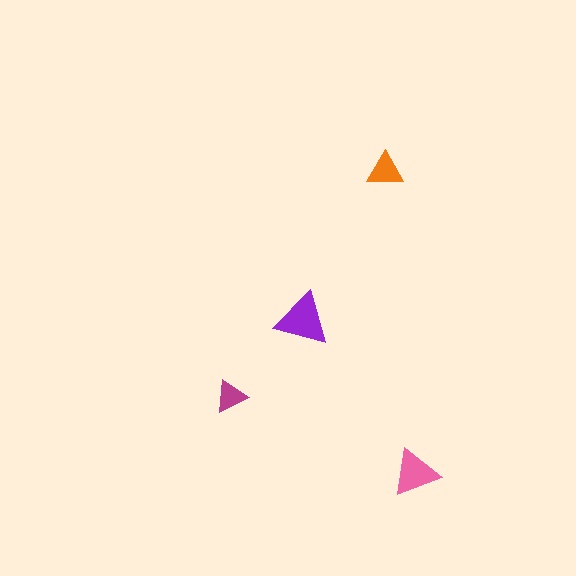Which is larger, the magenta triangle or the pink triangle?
The pink one.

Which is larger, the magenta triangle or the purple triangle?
The purple one.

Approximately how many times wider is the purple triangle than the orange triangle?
About 1.5 times wider.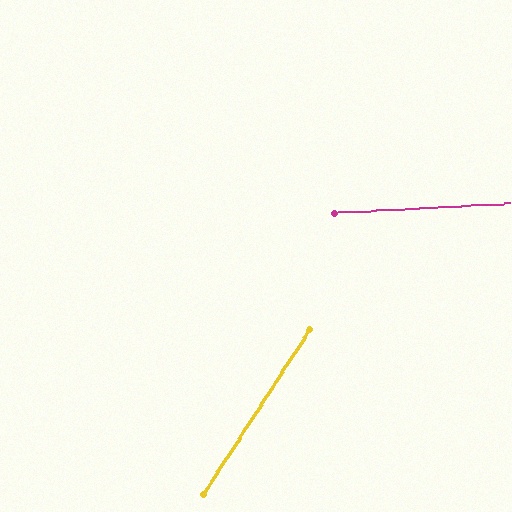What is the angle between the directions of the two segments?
Approximately 54 degrees.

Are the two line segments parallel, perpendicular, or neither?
Neither parallel nor perpendicular — they differ by about 54°.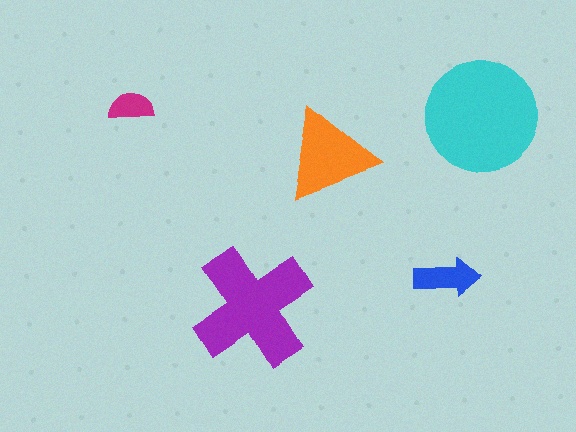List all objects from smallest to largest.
The magenta semicircle, the blue arrow, the orange triangle, the purple cross, the cyan circle.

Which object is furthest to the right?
The cyan circle is rightmost.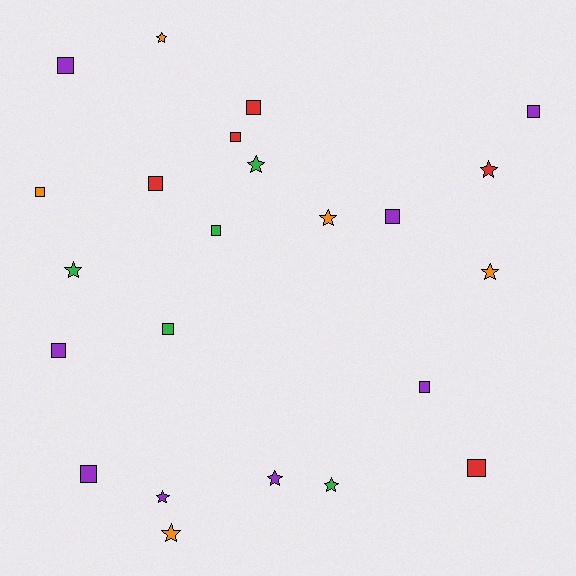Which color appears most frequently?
Purple, with 8 objects.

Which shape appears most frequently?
Square, with 13 objects.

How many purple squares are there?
There are 6 purple squares.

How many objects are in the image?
There are 23 objects.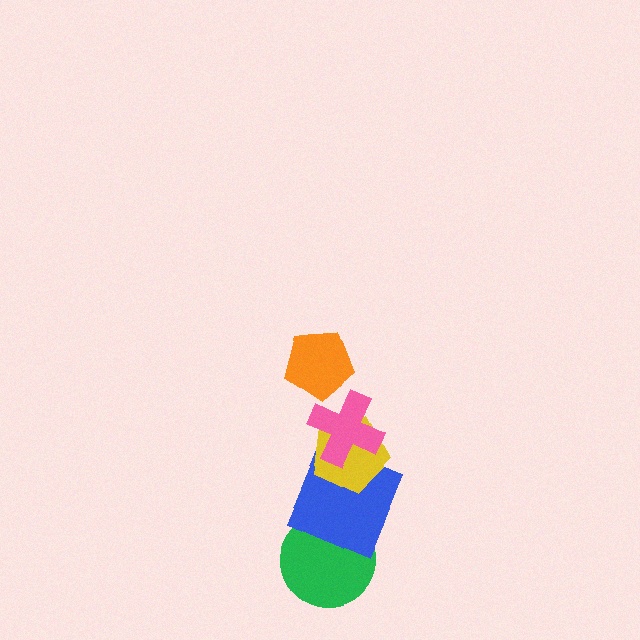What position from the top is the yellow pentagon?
The yellow pentagon is 3rd from the top.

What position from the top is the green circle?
The green circle is 5th from the top.